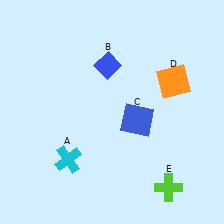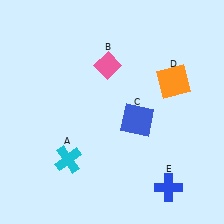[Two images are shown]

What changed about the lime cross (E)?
In Image 1, E is lime. In Image 2, it changed to blue.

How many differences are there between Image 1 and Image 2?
There are 2 differences between the two images.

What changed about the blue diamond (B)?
In Image 1, B is blue. In Image 2, it changed to pink.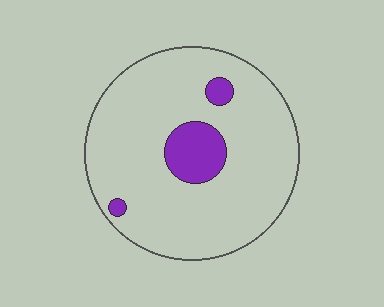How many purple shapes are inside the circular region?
3.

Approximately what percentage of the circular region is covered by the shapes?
Approximately 10%.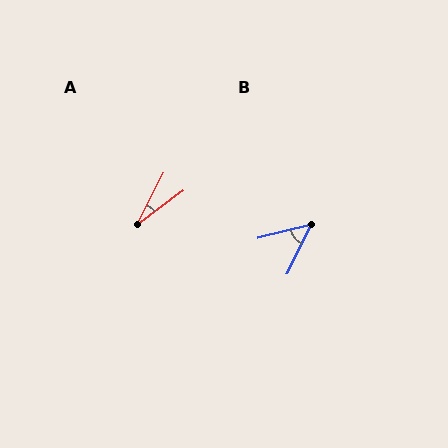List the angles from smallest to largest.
A (26°), B (49°).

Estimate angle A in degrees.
Approximately 26 degrees.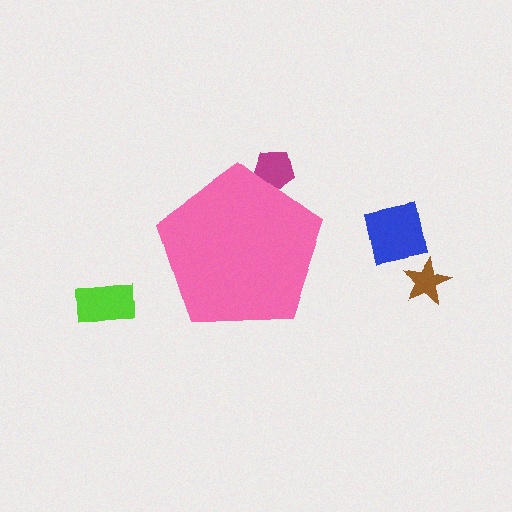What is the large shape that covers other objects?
A pink pentagon.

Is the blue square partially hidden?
No, the blue square is fully visible.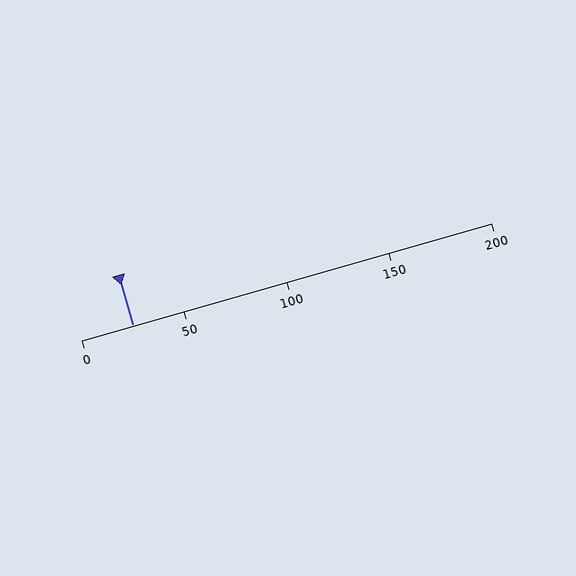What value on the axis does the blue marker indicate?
The marker indicates approximately 25.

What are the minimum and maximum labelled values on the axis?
The axis runs from 0 to 200.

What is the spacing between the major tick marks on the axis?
The major ticks are spaced 50 apart.